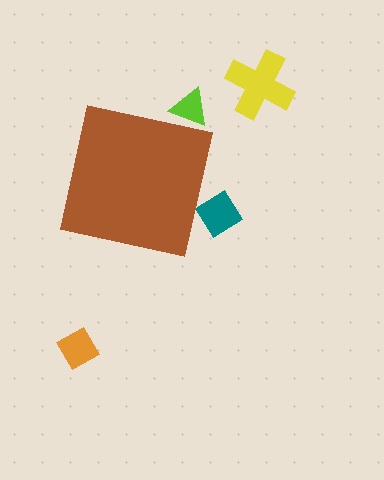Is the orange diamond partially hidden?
No, the orange diamond is fully visible.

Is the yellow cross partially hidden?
No, the yellow cross is fully visible.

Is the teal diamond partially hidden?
Yes, the teal diamond is partially hidden behind the brown square.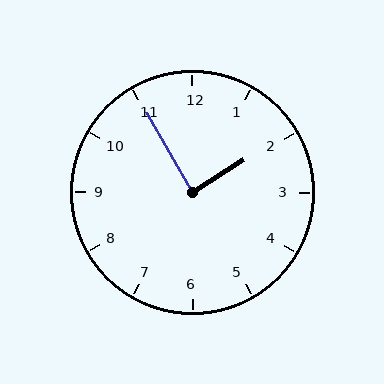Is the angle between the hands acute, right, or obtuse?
It is right.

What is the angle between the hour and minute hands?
Approximately 88 degrees.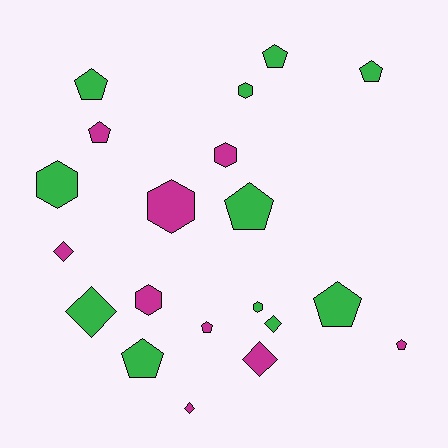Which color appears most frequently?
Green, with 11 objects.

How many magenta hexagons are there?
There are 3 magenta hexagons.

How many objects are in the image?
There are 20 objects.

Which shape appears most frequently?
Pentagon, with 9 objects.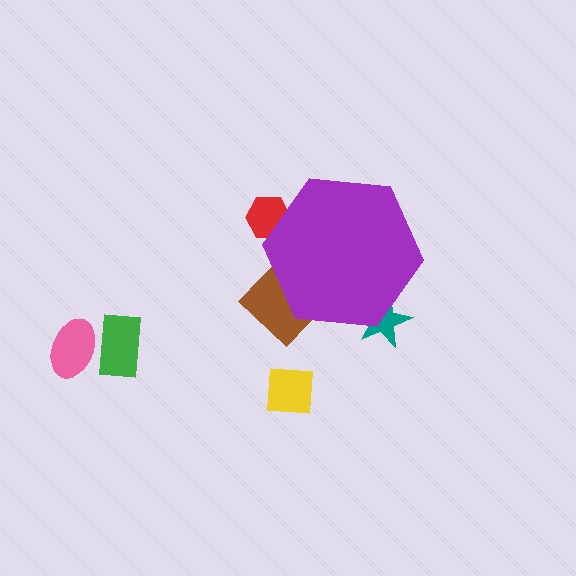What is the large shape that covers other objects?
A purple hexagon.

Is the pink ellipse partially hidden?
No, the pink ellipse is fully visible.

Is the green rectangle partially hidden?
No, the green rectangle is fully visible.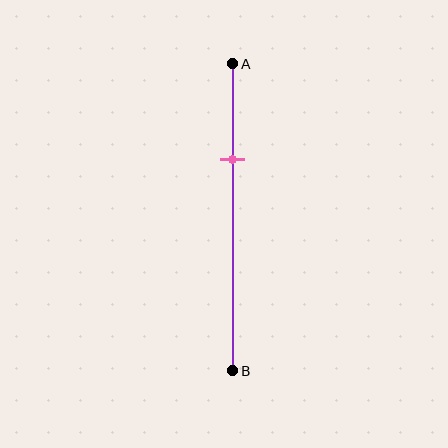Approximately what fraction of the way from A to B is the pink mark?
The pink mark is approximately 30% of the way from A to B.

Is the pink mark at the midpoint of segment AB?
No, the mark is at about 30% from A, not at the 50% midpoint.